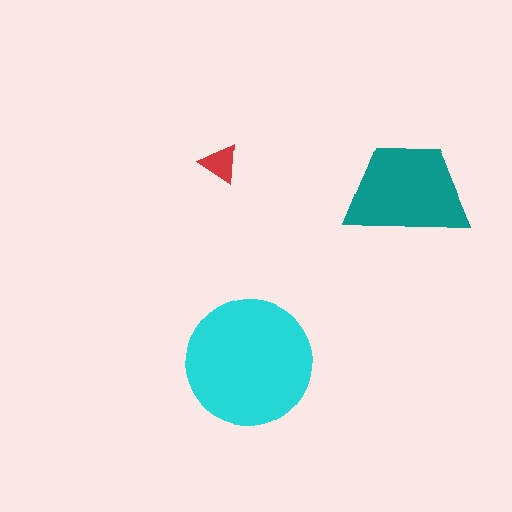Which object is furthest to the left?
The red triangle is leftmost.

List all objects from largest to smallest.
The cyan circle, the teal trapezoid, the red triangle.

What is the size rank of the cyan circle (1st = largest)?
1st.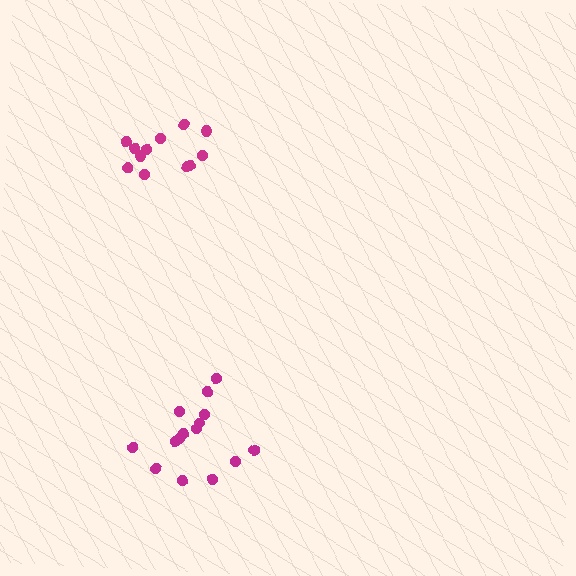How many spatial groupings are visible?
There are 2 spatial groupings.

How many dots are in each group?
Group 1: 15 dots, Group 2: 12 dots (27 total).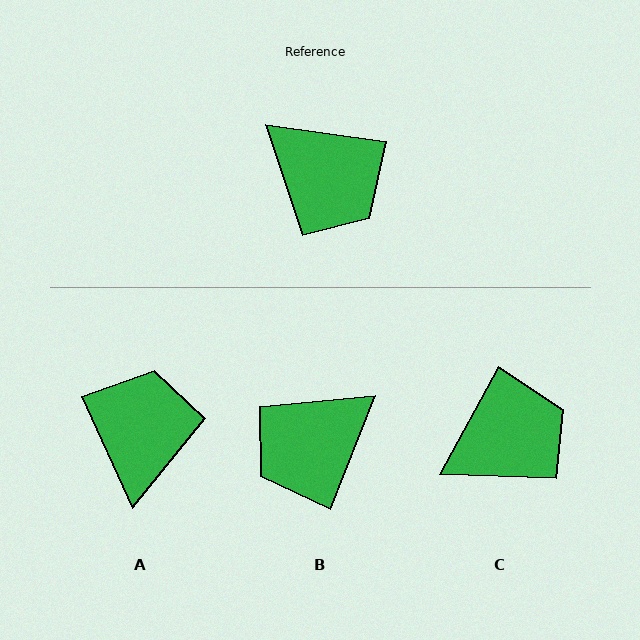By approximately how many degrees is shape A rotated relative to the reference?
Approximately 123 degrees counter-clockwise.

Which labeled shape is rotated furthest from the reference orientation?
A, about 123 degrees away.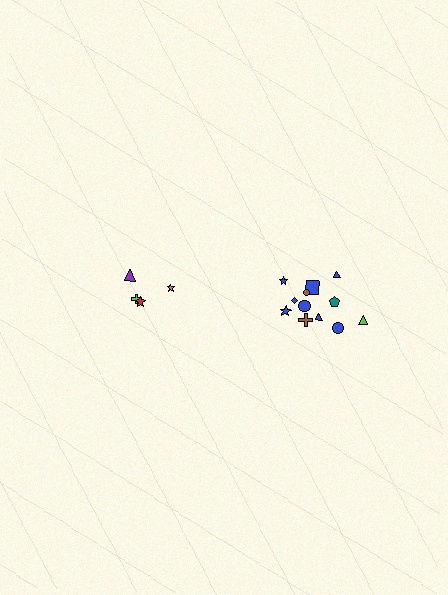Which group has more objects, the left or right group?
The right group.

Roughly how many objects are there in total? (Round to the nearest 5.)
Roughly 15 objects in total.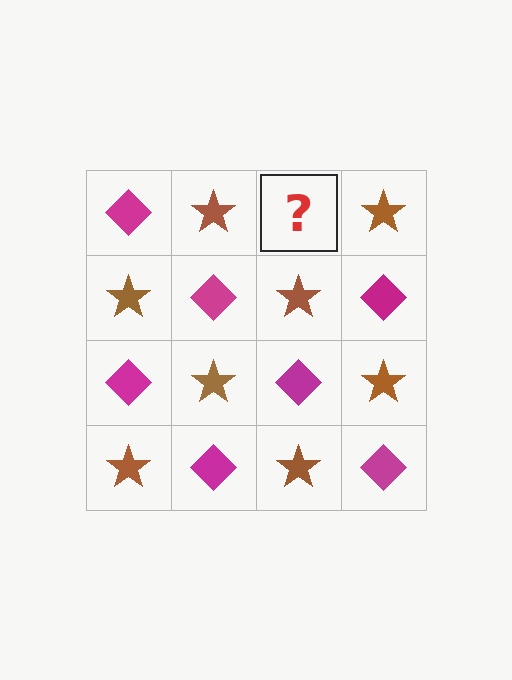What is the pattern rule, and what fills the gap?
The rule is that it alternates magenta diamond and brown star in a checkerboard pattern. The gap should be filled with a magenta diamond.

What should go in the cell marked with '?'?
The missing cell should contain a magenta diamond.